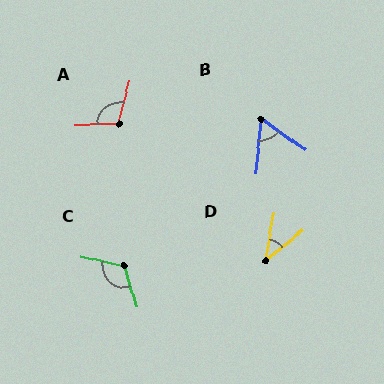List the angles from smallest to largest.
D (42°), B (60°), A (107°), C (119°).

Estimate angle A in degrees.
Approximately 107 degrees.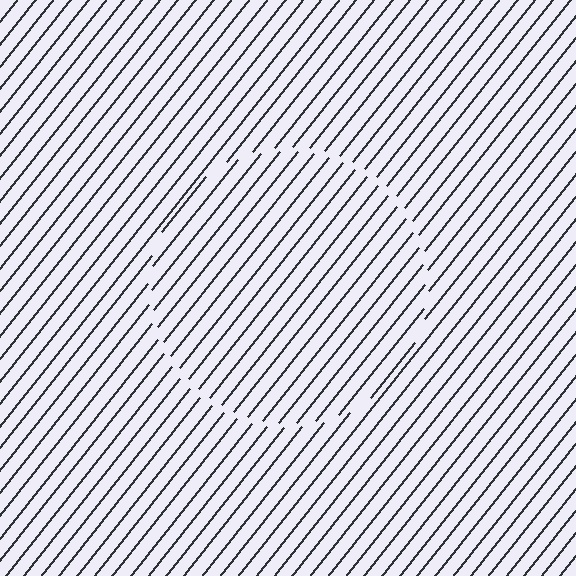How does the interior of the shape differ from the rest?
The interior of the shape contains the same grating, shifted by half a period — the contour is defined by the phase discontinuity where line-ends from the inner and outer gratings abut.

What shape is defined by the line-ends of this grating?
An illusory circle. The interior of the shape contains the same grating, shifted by half a period — the contour is defined by the phase discontinuity where line-ends from the inner and outer gratings abut.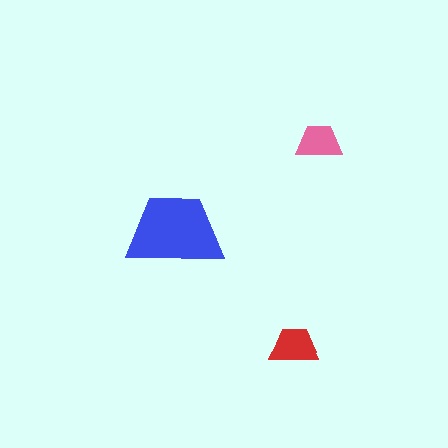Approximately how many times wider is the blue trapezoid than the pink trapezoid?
About 2 times wider.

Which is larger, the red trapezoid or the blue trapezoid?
The blue one.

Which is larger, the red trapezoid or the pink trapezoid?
The red one.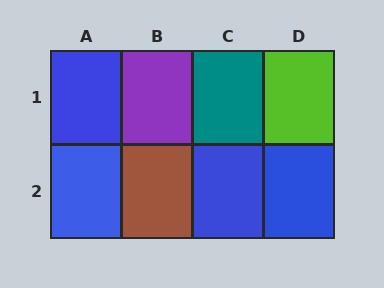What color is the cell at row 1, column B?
Purple.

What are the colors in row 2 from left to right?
Blue, brown, blue, blue.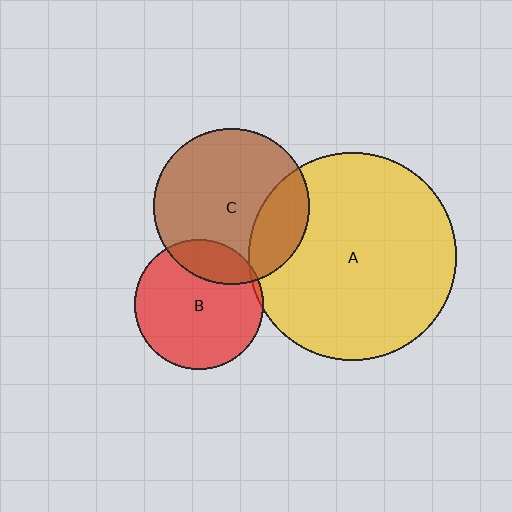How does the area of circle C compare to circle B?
Approximately 1.5 times.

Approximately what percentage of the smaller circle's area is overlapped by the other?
Approximately 5%.